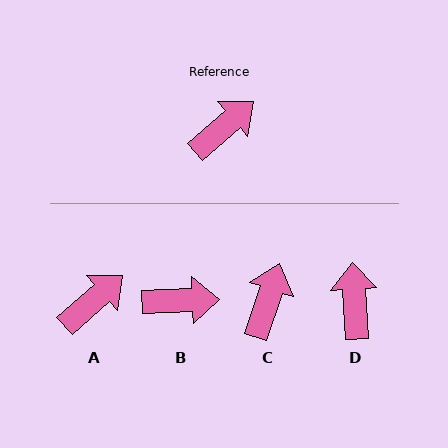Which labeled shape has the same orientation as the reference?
A.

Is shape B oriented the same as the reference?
No, it is off by about 39 degrees.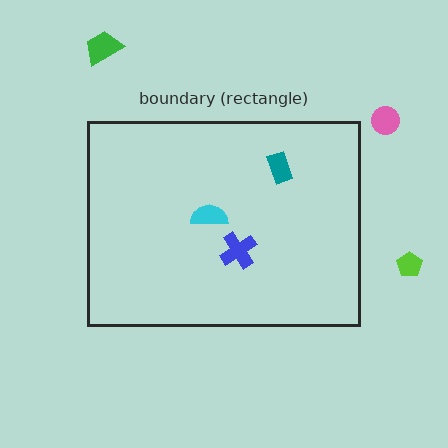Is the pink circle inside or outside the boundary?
Outside.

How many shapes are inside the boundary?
3 inside, 3 outside.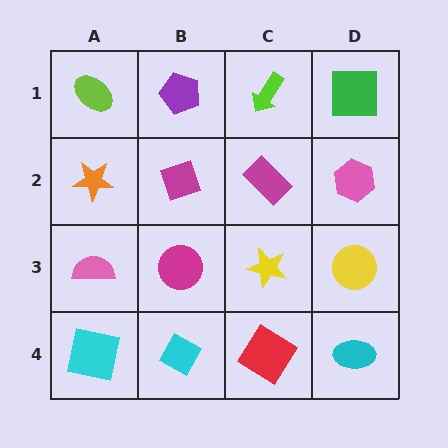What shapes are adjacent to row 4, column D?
A yellow circle (row 3, column D), a red diamond (row 4, column C).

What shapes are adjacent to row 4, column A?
A pink semicircle (row 3, column A), a cyan diamond (row 4, column B).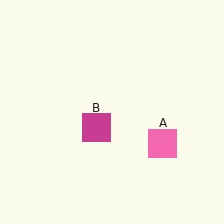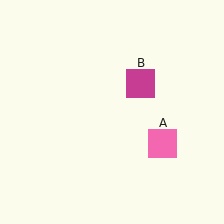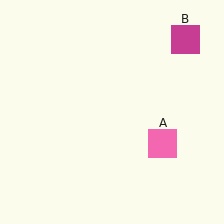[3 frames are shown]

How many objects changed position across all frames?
1 object changed position: magenta square (object B).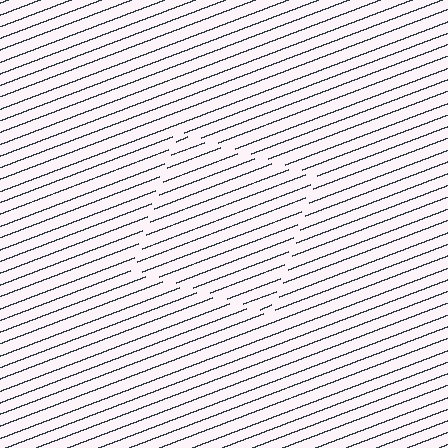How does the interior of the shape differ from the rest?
The interior of the shape contains the same grating, shifted by half a period — the contour is defined by the phase discontinuity where line-ends from the inner and outer gratings abut.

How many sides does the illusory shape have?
4 sides — the line-ends trace a square.